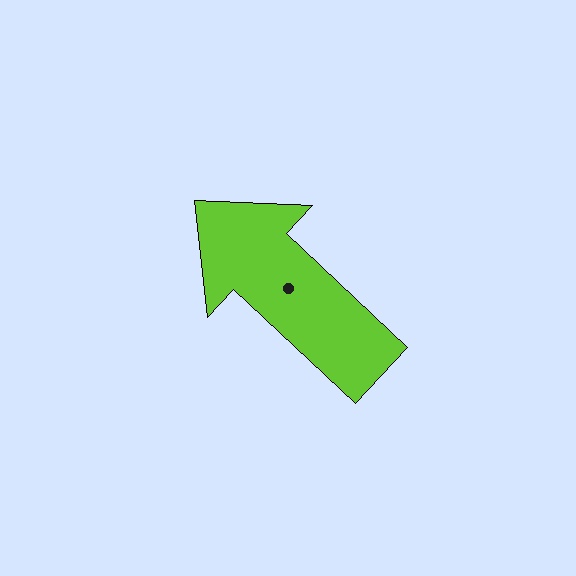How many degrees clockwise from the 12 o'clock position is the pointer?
Approximately 313 degrees.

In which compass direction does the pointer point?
Northwest.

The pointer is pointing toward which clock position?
Roughly 10 o'clock.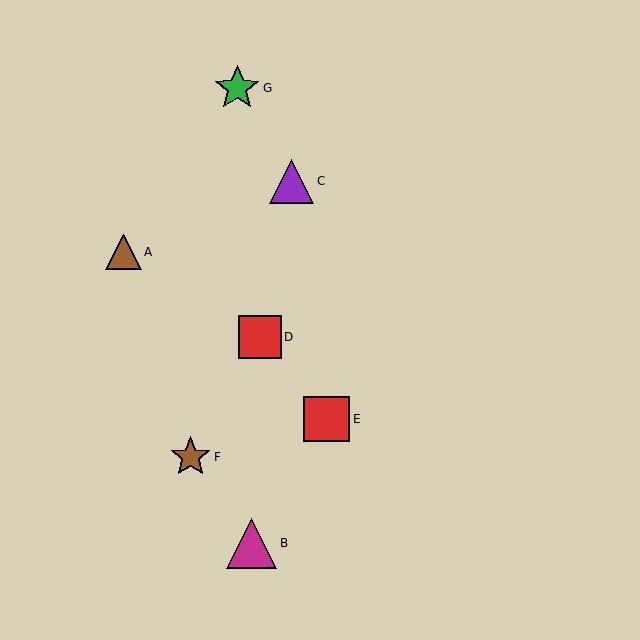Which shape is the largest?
The magenta triangle (labeled B) is the largest.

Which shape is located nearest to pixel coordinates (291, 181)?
The purple triangle (labeled C) at (292, 181) is nearest to that location.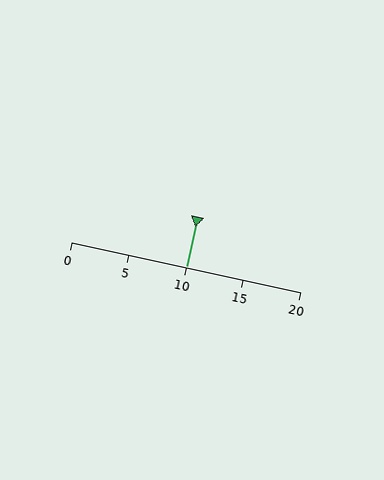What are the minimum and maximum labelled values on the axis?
The axis runs from 0 to 20.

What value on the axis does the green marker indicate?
The marker indicates approximately 10.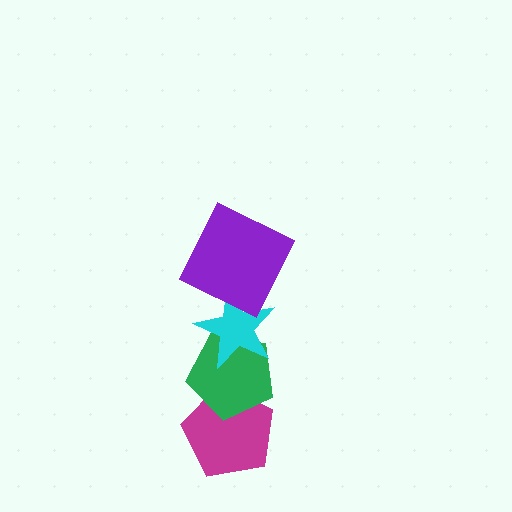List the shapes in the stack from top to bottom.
From top to bottom: the purple square, the cyan star, the green pentagon, the magenta pentagon.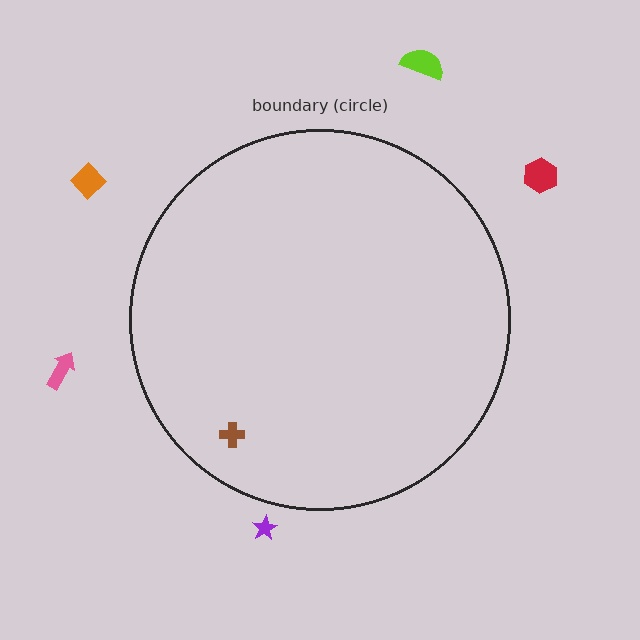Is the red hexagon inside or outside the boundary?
Outside.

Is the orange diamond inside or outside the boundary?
Outside.